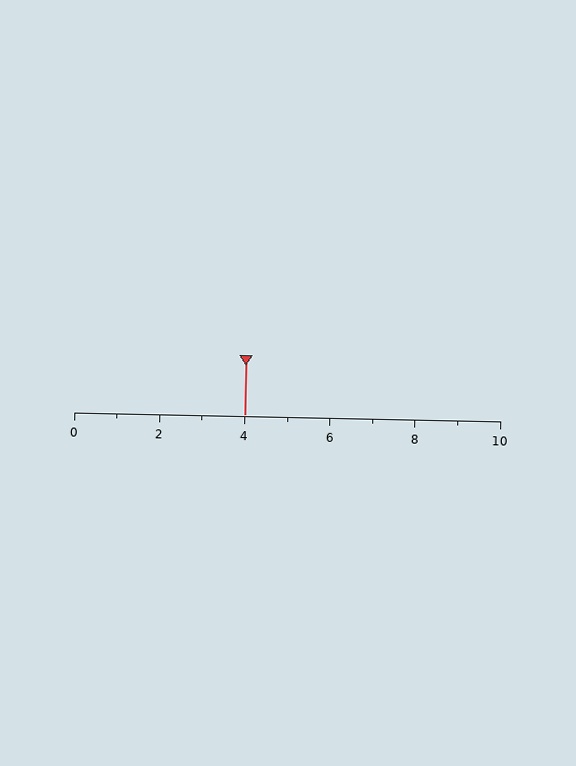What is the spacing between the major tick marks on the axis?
The major ticks are spaced 2 apart.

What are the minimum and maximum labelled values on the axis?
The axis runs from 0 to 10.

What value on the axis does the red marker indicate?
The marker indicates approximately 4.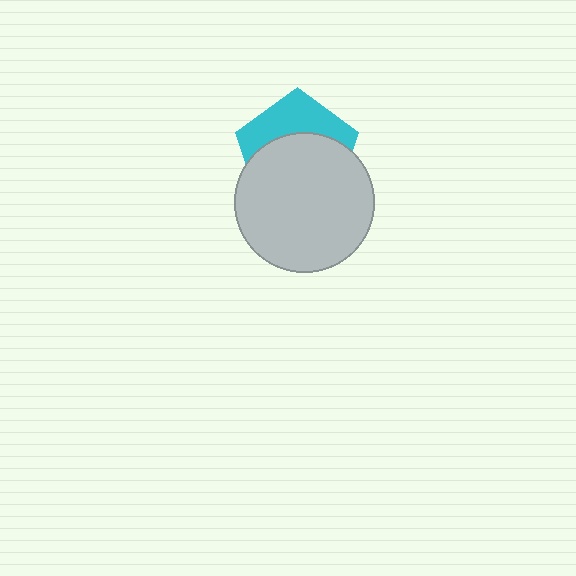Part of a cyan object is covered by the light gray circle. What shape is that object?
It is a pentagon.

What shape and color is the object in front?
The object in front is a light gray circle.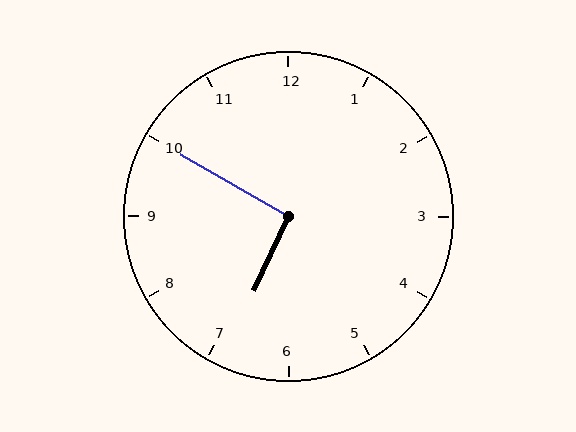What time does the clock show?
6:50.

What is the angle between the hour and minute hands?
Approximately 95 degrees.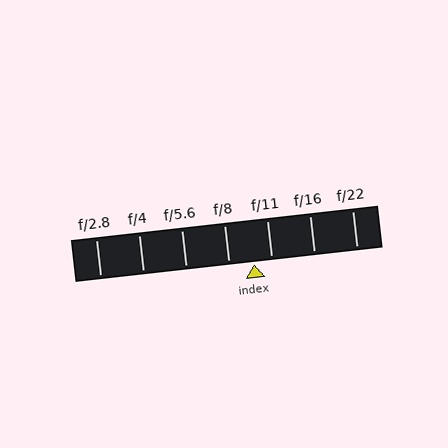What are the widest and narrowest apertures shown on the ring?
The widest aperture shown is f/2.8 and the narrowest is f/22.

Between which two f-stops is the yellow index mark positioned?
The index mark is between f/8 and f/11.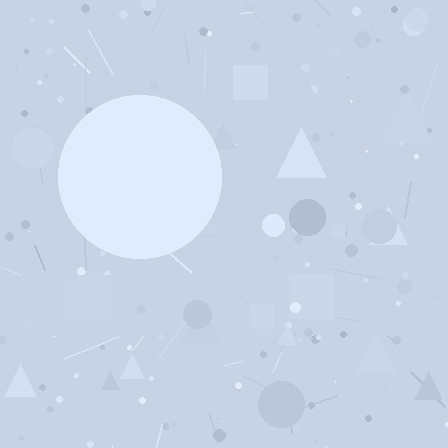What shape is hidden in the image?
A circle is hidden in the image.